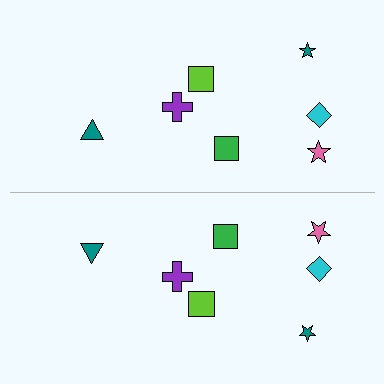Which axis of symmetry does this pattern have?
The pattern has a horizontal axis of symmetry running through the center of the image.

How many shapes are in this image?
There are 14 shapes in this image.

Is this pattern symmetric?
Yes, this pattern has bilateral (reflection) symmetry.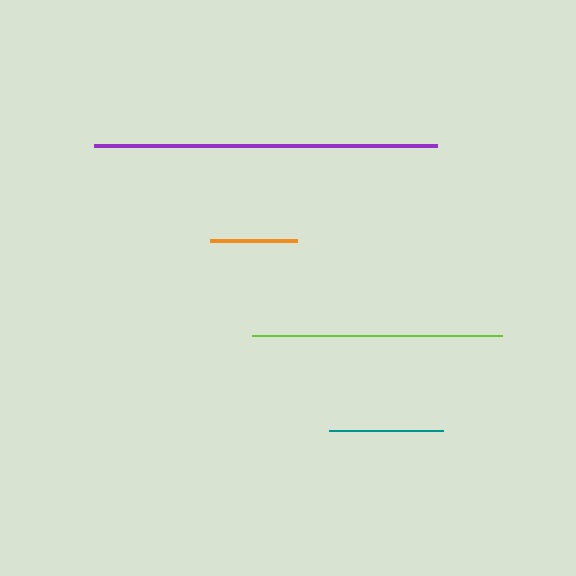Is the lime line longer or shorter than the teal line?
The lime line is longer than the teal line.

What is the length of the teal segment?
The teal segment is approximately 114 pixels long.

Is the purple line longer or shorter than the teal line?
The purple line is longer than the teal line.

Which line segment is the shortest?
The orange line is the shortest at approximately 87 pixels.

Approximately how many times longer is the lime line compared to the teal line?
The lime line is approximately 2.2 times the length of the teal line.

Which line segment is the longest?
The purple line is the longest at approximately 343 pixels.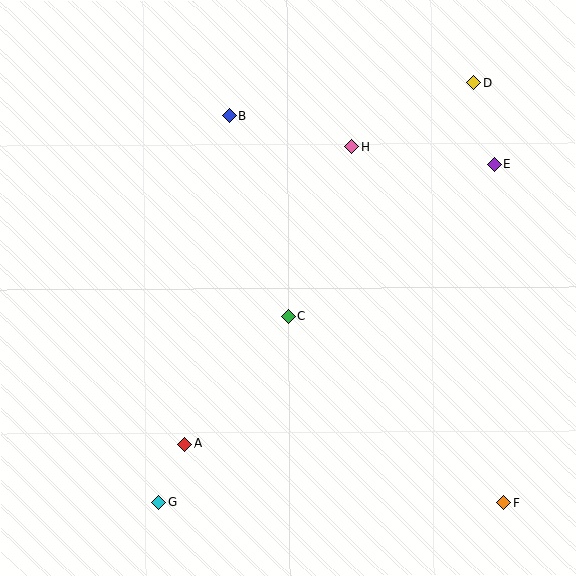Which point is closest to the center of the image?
Point C at (288, 316) is closest to the center.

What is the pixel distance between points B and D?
The distance between B and D is 247 pixels.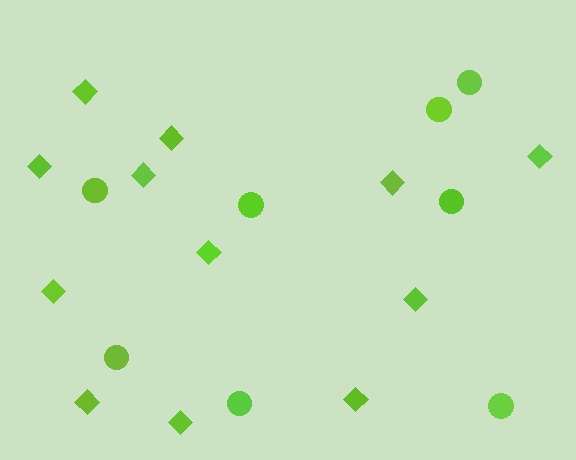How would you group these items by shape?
There are 2 groups: one group of circles (8) and one group of diamonds (12).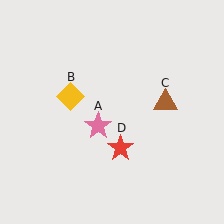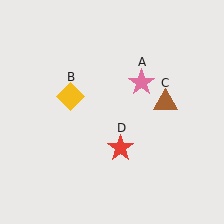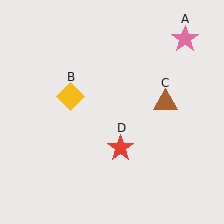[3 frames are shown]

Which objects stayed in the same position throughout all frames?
Yellow diamond (object B) and brown triangle (object C) and red star (object D) remained stationary.